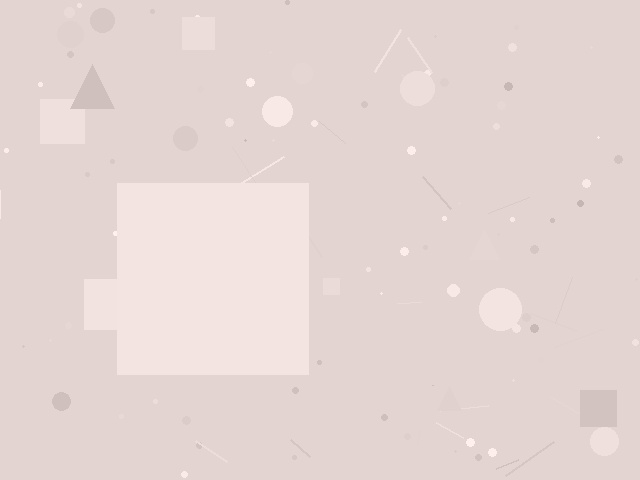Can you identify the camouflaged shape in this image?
The camouflaged shape is a square.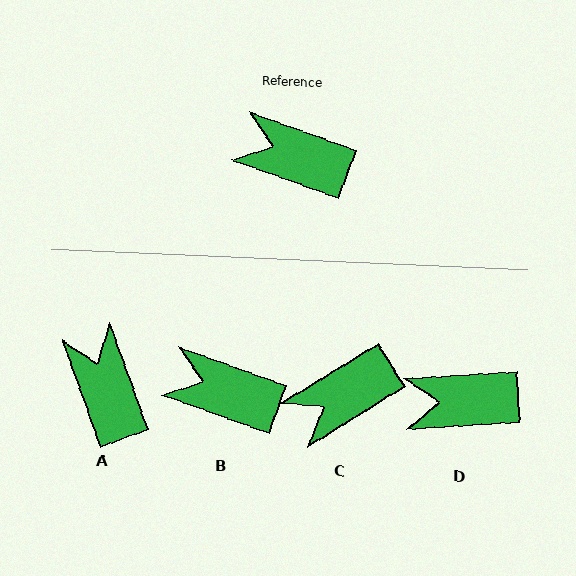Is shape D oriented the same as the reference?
No, it is off by about 24 degrees.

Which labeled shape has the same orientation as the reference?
B.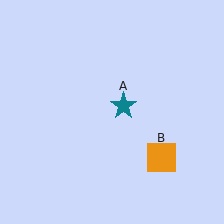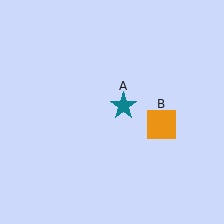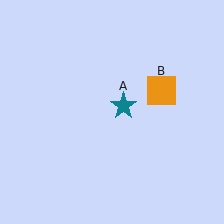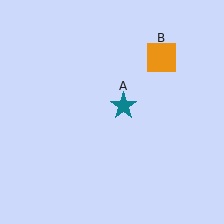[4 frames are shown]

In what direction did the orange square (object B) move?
The orange square (object B) moved up.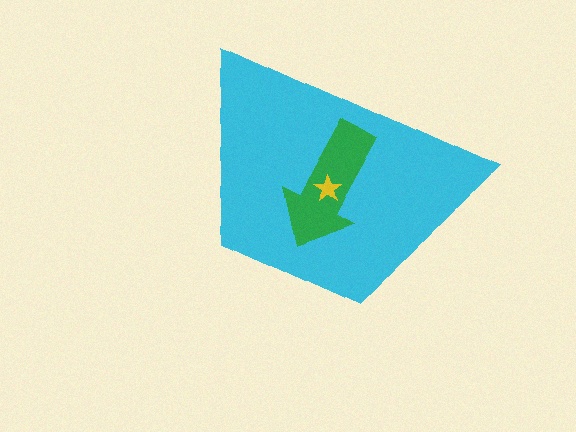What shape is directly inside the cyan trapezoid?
The green arrow.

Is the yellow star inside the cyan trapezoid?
Yes.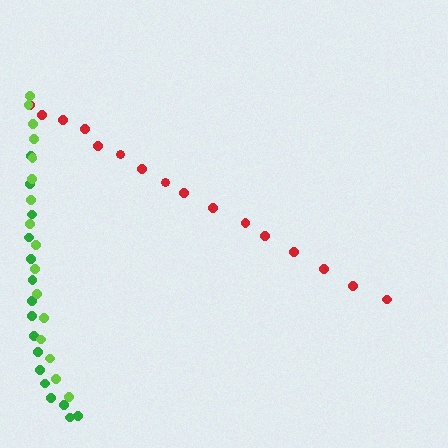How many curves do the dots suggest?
There are 3 distinct paths.